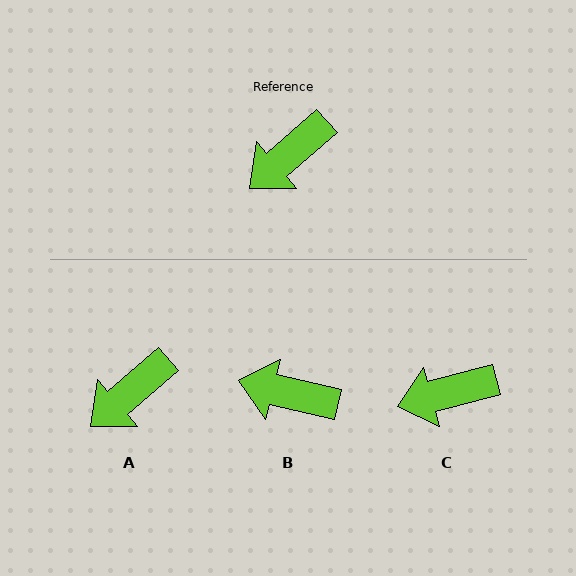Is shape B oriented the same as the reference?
No, it is off by about 54 degrees.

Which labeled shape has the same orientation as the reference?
A.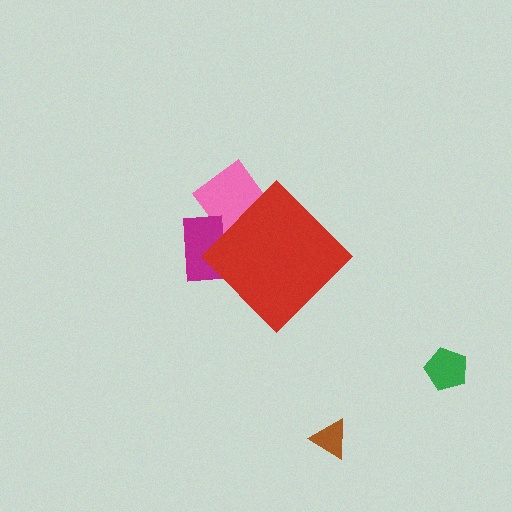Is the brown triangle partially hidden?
No, the brown triangle is fully visible.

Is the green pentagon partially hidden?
No, the green pentagon is fully visible.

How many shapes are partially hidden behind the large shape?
2 shapes are partially hidden.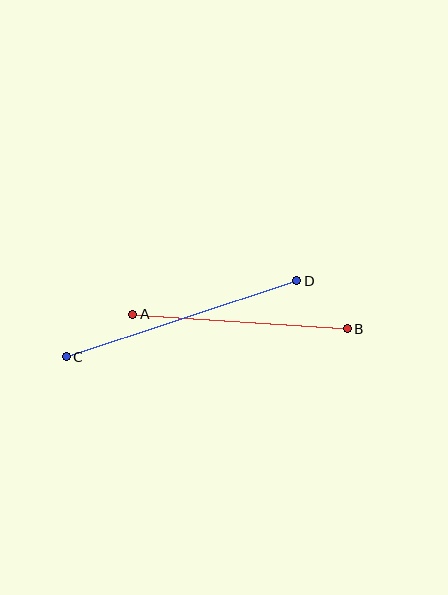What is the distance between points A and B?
The distance is approximately 215 pixels.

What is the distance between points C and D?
The distance is approximately 243 pixels.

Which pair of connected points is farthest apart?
Points C and D are farthest apart.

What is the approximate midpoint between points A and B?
The midpoint is at approximately (240, 322) pixels.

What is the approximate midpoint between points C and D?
The midpoint is at approximately (181, 319) pixels.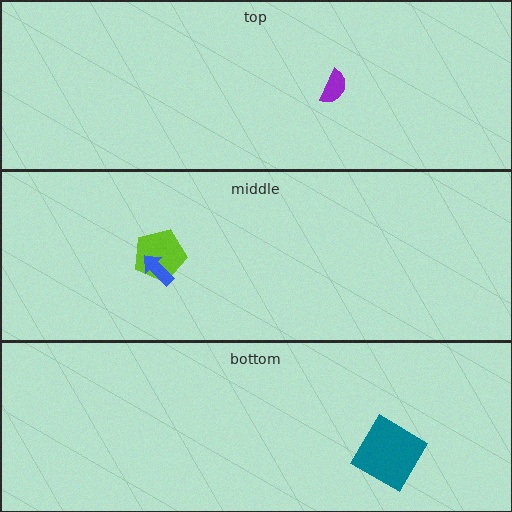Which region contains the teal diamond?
The bottom region.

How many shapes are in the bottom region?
1.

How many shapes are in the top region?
1.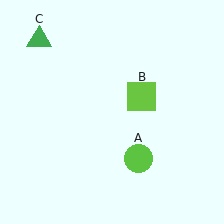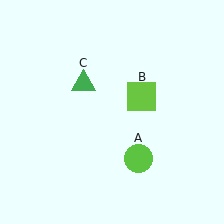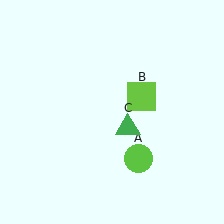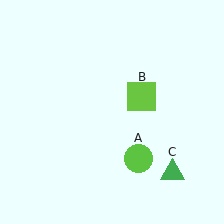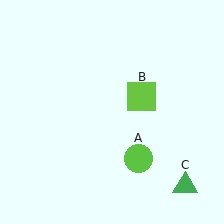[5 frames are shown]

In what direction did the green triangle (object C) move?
The green triangle (object C) moved down and to the right.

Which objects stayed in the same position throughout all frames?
Lime circle (object A) and lime square (object B) remained stationary.